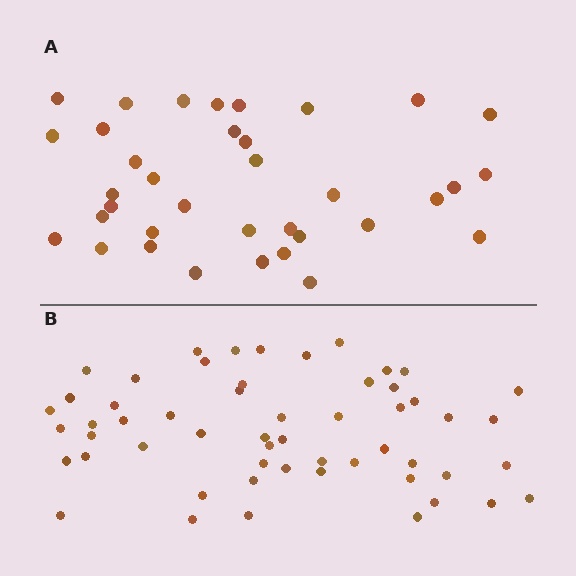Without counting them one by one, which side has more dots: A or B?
Region B (the bottom region) has more dots.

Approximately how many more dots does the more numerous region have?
Region B has approximately 20 more dots than region A.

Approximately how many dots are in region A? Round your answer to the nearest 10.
About 40 dots. (The exact count is 36, which rounds to 40.)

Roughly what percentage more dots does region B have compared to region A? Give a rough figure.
About 55% more.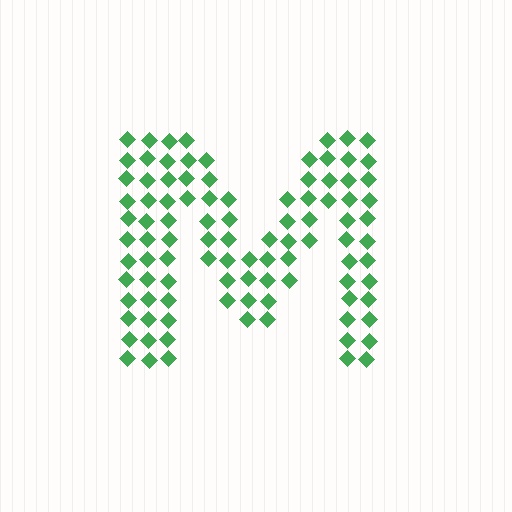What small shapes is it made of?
It is made of small diamonds.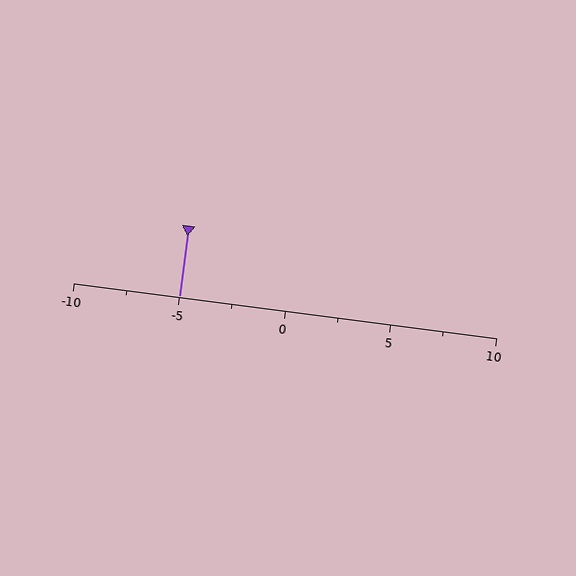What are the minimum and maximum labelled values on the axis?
The axis runs from -10 to 10.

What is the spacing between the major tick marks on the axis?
The major ticks are spaced 5 apart.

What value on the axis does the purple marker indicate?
The marker indicates approximately -5.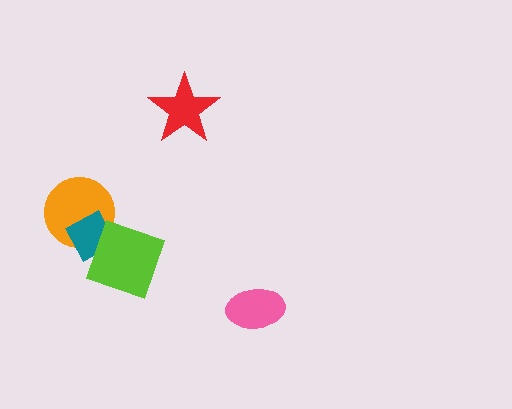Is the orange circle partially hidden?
Yes, it is partially covered by another shape.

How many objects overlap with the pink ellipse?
0 objects overlap with the pink ellipse.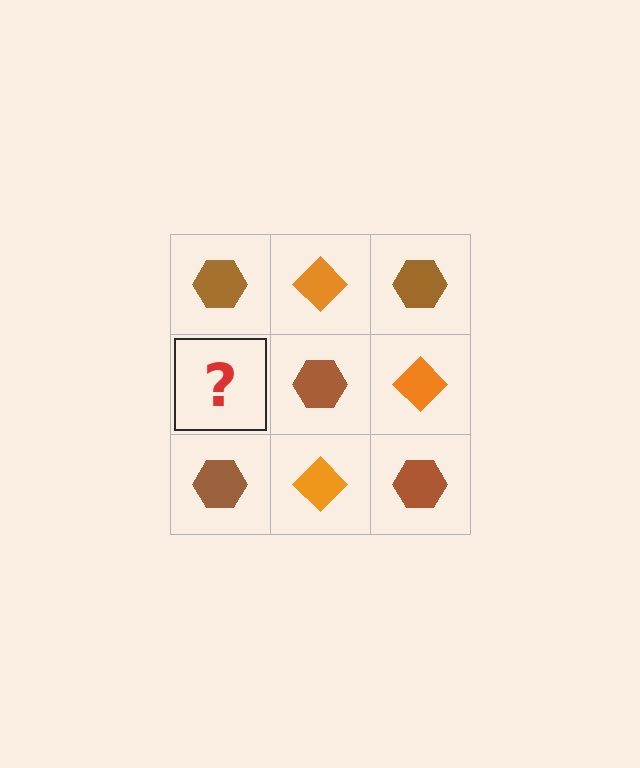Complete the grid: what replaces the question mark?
The question mark should be replaced with an orange diamond.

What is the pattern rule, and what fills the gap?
The rule is that it alternates brown hexagon and orange diamond in a checkerboard pattern. The gap should be filled with an orange diamond.